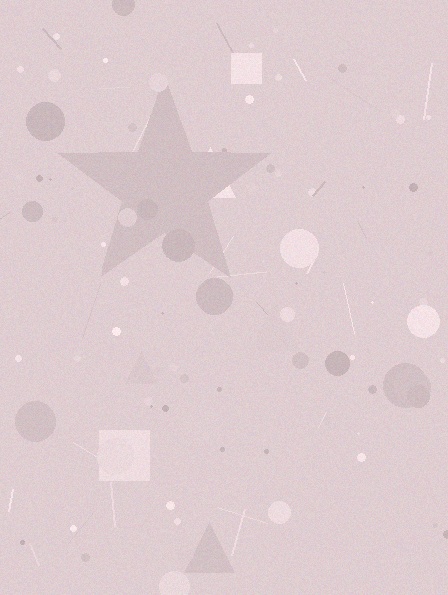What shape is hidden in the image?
A star is hidden in the image.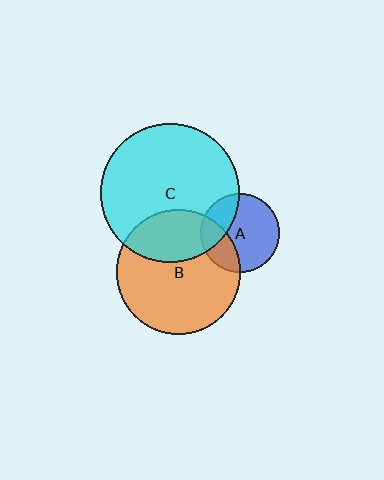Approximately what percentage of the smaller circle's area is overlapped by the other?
Approximately 30%.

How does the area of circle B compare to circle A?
Approximately 2.4 times.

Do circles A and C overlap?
Yes.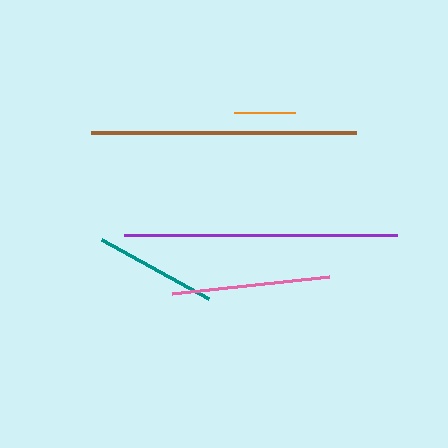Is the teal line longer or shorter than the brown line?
The brown line is longer than the teal line.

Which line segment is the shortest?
The orange line is the shortest at approximately 61 pixels.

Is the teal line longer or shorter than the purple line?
The purple line is longer than the teal line.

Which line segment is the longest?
The purple line is the longest at approximately 273 pixels.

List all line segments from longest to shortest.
From longest to shortest: purple, brown, pink, teal, orange.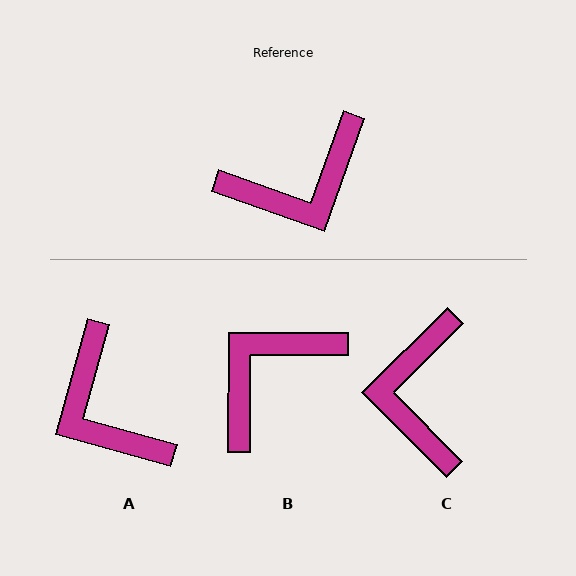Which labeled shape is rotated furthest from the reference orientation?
B, about 160 degrees away.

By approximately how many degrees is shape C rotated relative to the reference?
Approximately 116 degrees clockwise.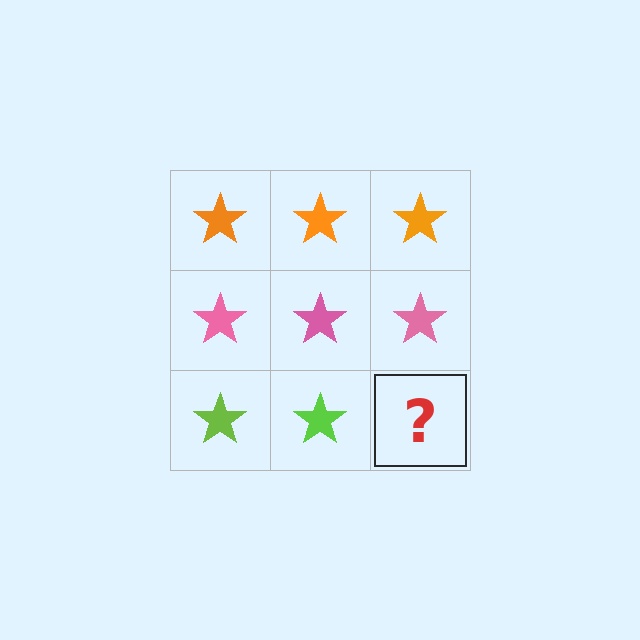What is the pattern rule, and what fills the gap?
The rule is that each row has a consistent color. The gap should be filled with a lime star.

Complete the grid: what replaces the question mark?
The question mark should be replaced with a lime star.